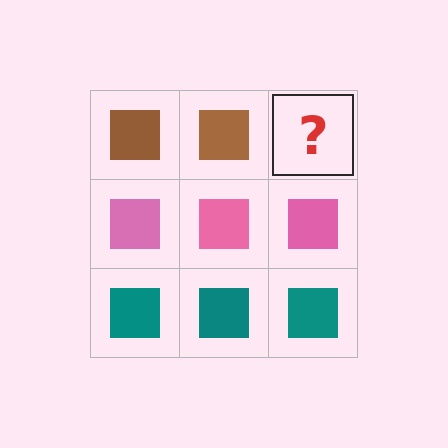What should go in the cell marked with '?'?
The missing cell should contain a brown square.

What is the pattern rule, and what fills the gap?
The rule is that each row has a consistent color. The gap should be filled with a brown square.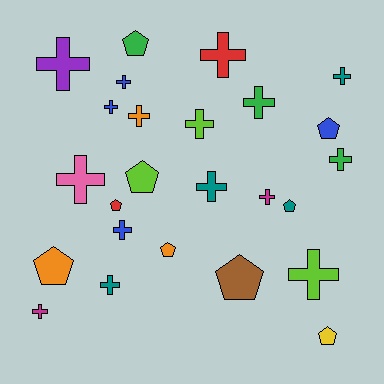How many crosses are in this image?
There are 16 crosses.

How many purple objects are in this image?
There is 1 purple object.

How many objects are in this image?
There are 25 objects.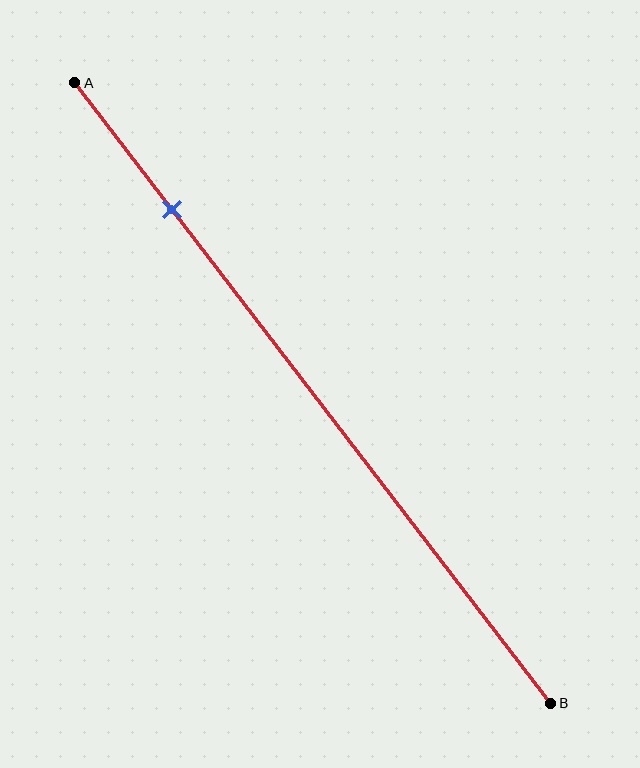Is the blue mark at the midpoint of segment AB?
No, the mark is at about 20% from A, not at the 50% midpoint.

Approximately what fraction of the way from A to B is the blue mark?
The blue mark is approximately 20% of the way from A to B.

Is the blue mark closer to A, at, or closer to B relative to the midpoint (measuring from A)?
The blue mark is closer to point A than the midpoint of segment AB.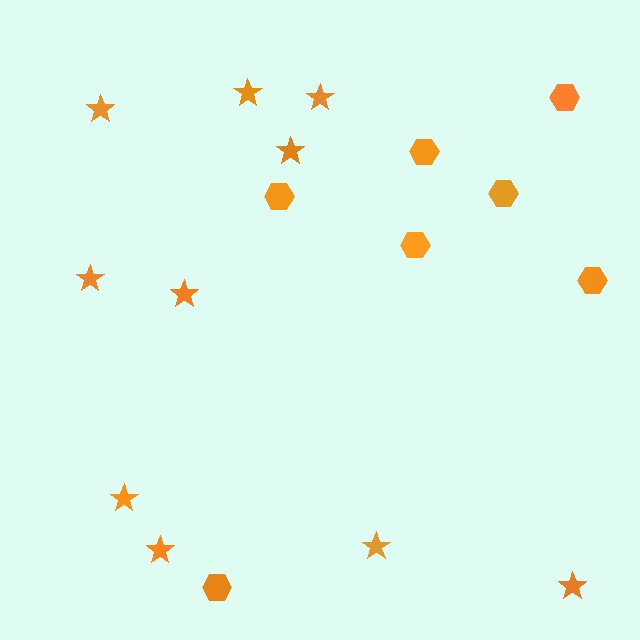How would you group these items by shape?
There are 2 groups: one group of stars (10) and one group of hexagons (7).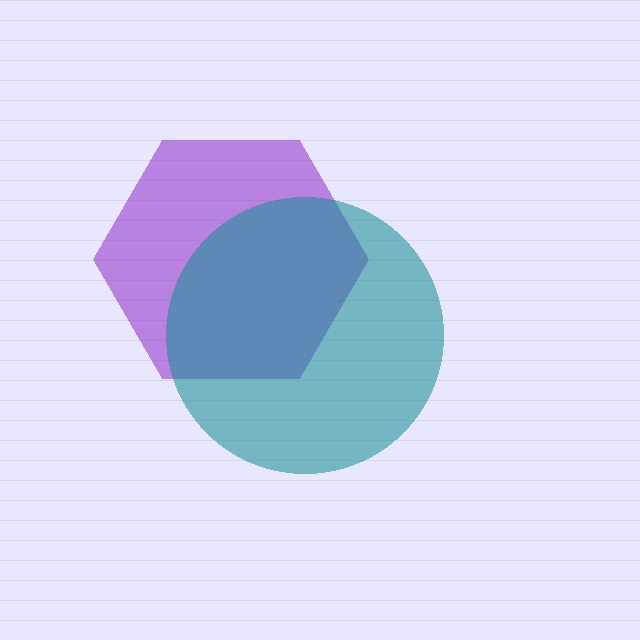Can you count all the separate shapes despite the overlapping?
Yes, there are 2 separate shapes.